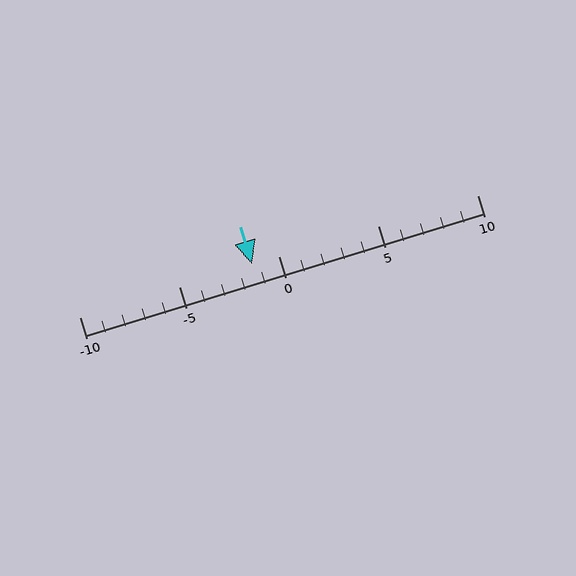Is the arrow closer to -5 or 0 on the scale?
The arrow is closer to 0.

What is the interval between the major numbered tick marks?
The major tick marks are spaced 5 units apart.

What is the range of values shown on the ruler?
The ruler shows values from -10 to 10.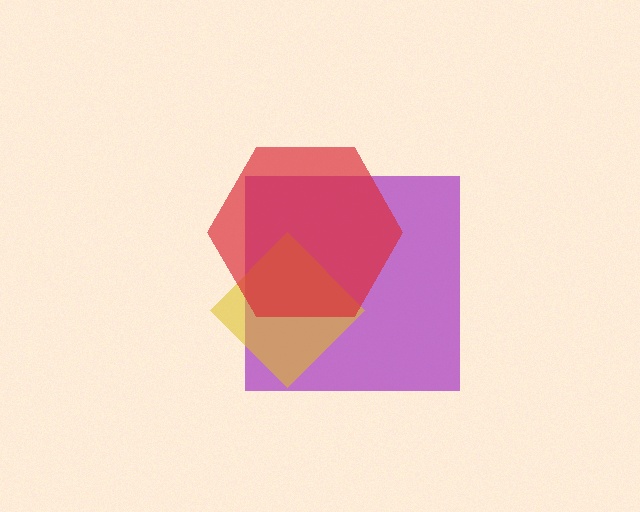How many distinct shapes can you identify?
There are 3 distinct shapes: a purple square, a yellow diamond, a red hexagon.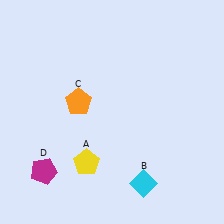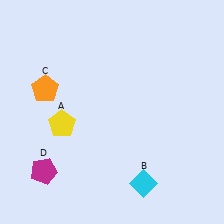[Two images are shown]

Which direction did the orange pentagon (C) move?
The orange pentagon (C) moved left.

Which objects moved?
The objects that moved are: the yellow pentagon (A), the orange pentagon (C).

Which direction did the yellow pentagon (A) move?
The yellow pentagon (A) moved up.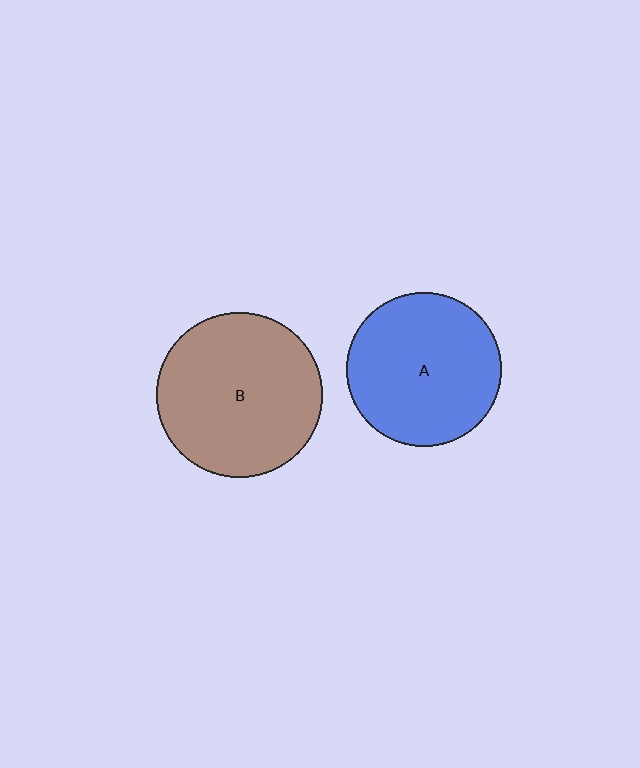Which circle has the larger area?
Circle B (brown).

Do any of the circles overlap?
No, none of the circles overlap.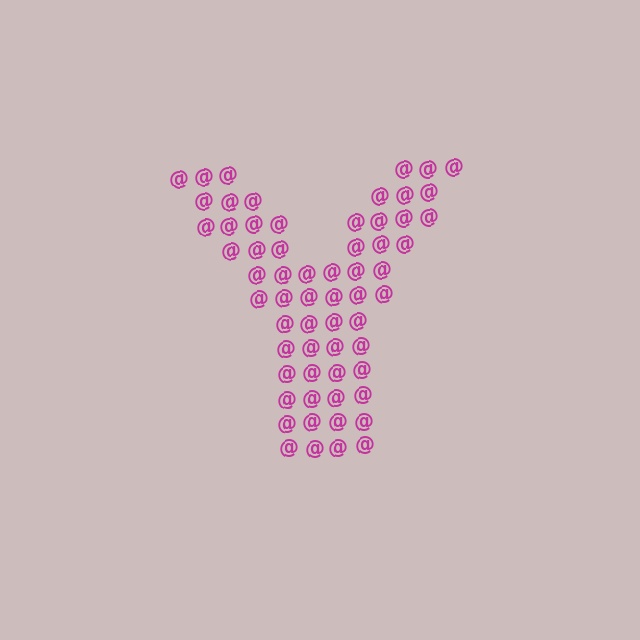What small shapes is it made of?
It is made of small at signs.